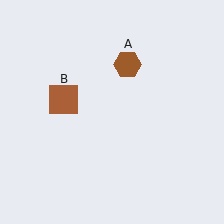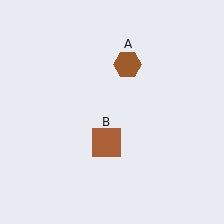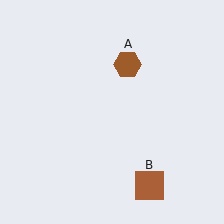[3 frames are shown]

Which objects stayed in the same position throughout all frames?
Brown hexagon (object A) remained stationary.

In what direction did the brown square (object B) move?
The brown square (object B) moved down and to the right.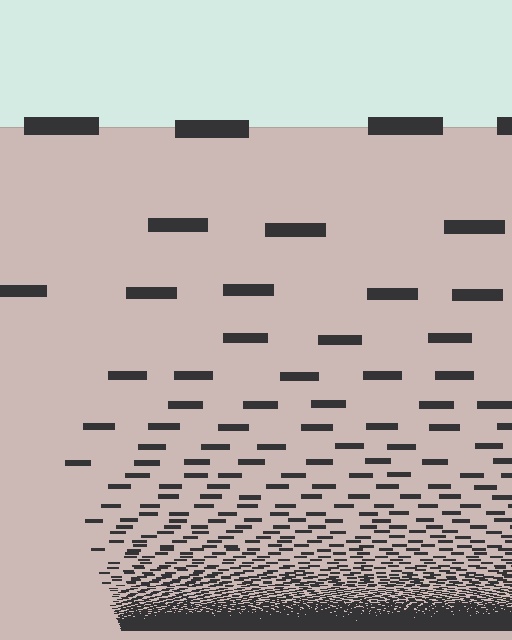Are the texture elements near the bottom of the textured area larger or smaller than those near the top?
Smaller. The gradient is inverted — elements near the bottom are smaller and denser.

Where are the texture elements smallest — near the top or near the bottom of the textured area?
Near the bottom.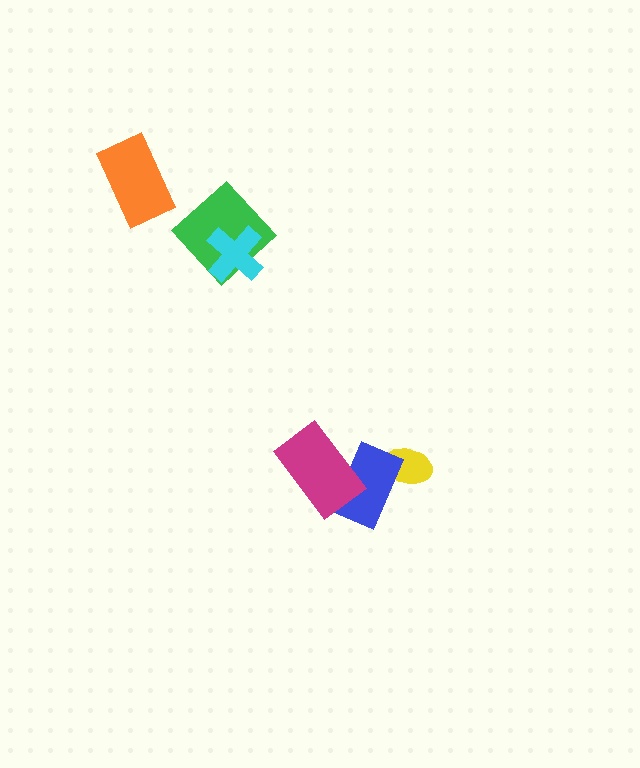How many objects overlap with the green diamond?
1 object overlaps with the green diamond.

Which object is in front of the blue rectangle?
The magenta rectangle is in front of the blue rectangle.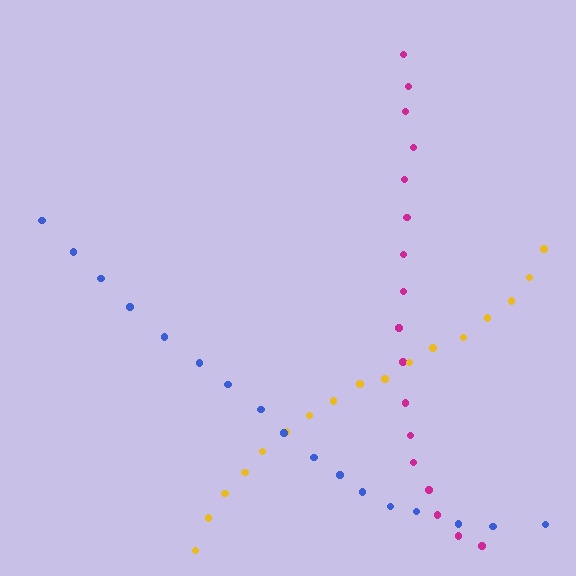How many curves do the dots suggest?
There are 3 distinct paths.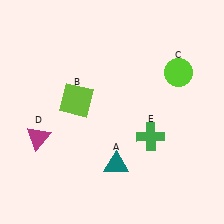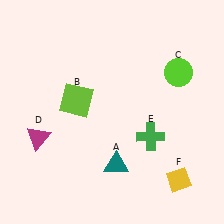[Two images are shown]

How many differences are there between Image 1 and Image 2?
There is 1 difference between the two images.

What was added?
A yellow diamond (F) was added in Image 2.